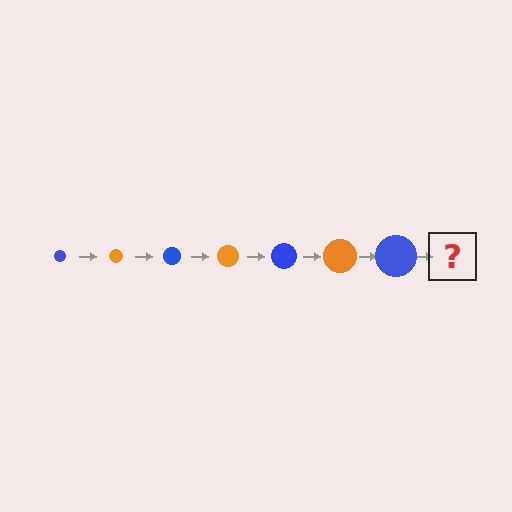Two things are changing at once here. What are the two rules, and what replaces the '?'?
The two rules are that the circle grows larger each step and the color cycles through blue and orange. The '?' should be an orange circle, larger than the previous one.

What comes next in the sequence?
The next element should be an orange circle, larger than the previous one.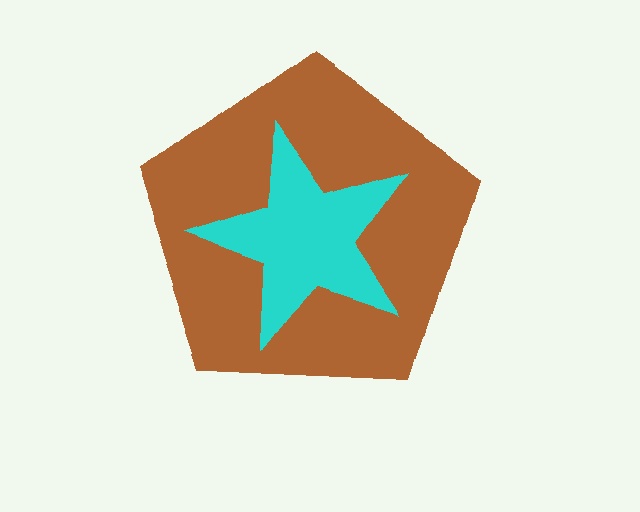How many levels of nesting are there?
2.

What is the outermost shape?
The brown pentagon.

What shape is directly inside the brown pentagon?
The cyan star.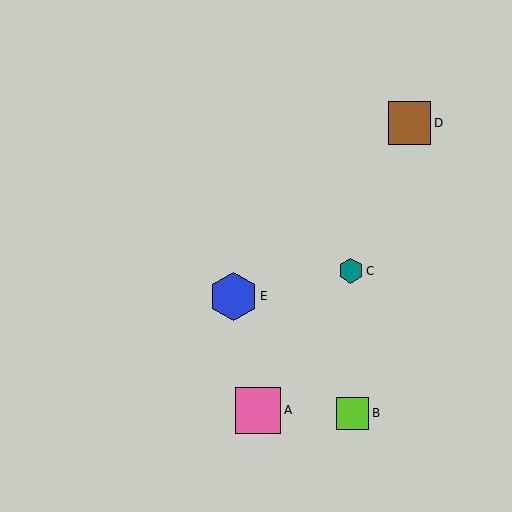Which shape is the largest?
The blue hexagon (labeled E) is the largest.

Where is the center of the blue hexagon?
The center of the blue hexagon is at (233, 296).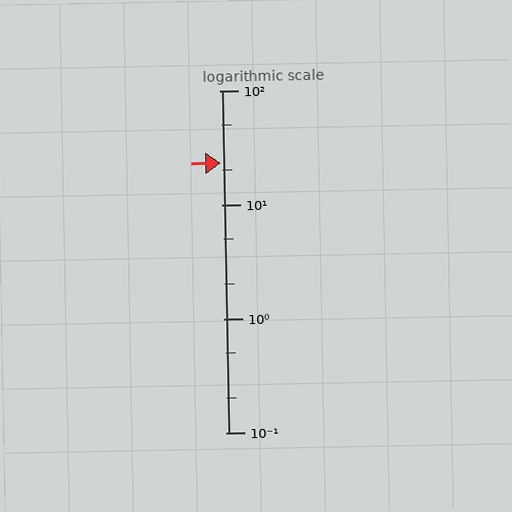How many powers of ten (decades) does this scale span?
The scale spans 3 decades, from 0.1 to 100.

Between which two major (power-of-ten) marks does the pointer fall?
The pointer is between 10 and 100.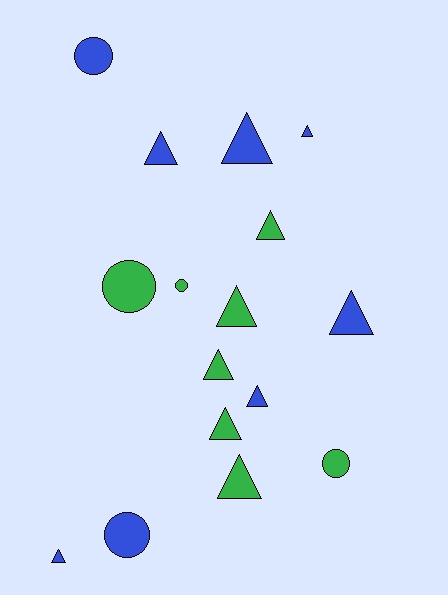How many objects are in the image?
There are 16 objects.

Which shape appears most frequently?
Triangle, with 11 objects.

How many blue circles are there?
There are 2 blue circles.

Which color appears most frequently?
Blue, with 8 objects.